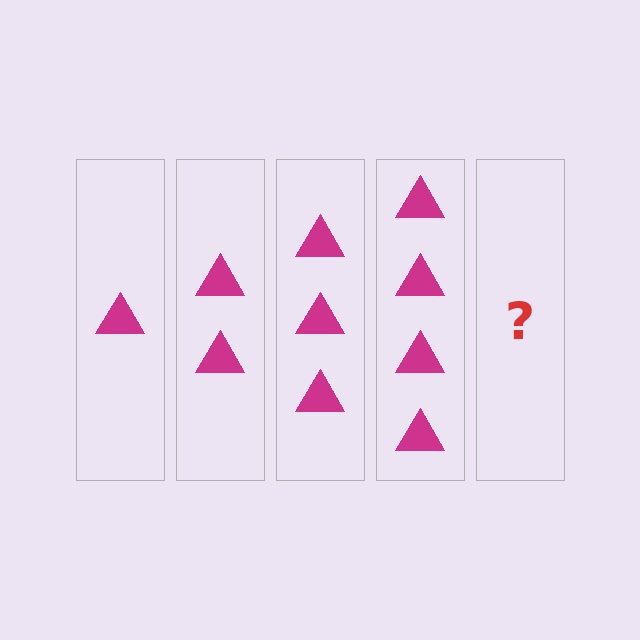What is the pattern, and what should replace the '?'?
The pattern is that each step adds one more triangle. The '?' should be 5 triangles.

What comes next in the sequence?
The next element should be 5 triangles.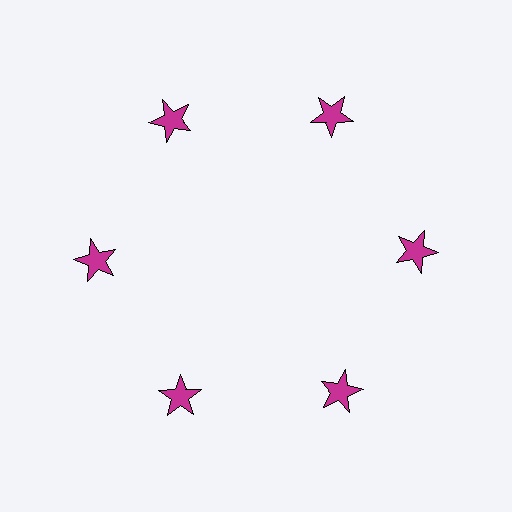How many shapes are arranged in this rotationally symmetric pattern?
There are 6 shapes, arranged in 6 groups of 1.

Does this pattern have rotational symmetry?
Yes, this pattern has 6-fold rotational symmetry. It looks the same after rotating 60 degrees around the center.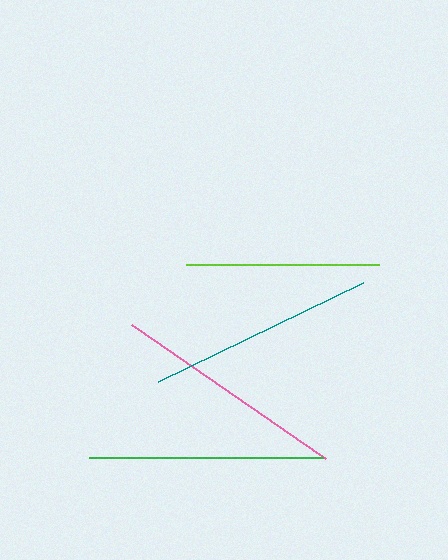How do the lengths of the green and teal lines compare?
The green and teal lines are approximately the same length.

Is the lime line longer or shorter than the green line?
The green line is longer than the lime line.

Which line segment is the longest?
The pink line is the longest at approximately 236 pixels.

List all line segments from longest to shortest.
From longest to shortest: pink, green, teal, lime.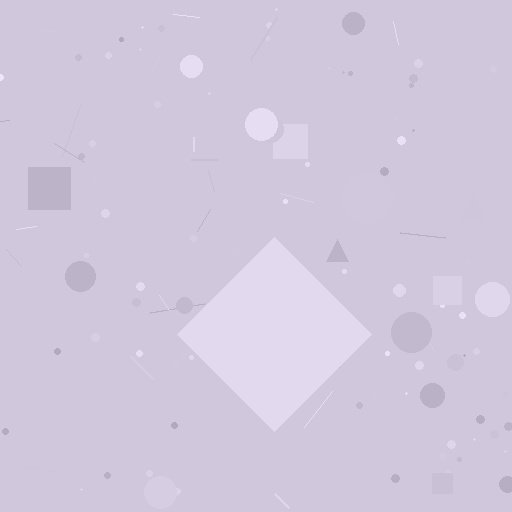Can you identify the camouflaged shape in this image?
The camouflaged shape is a diamond.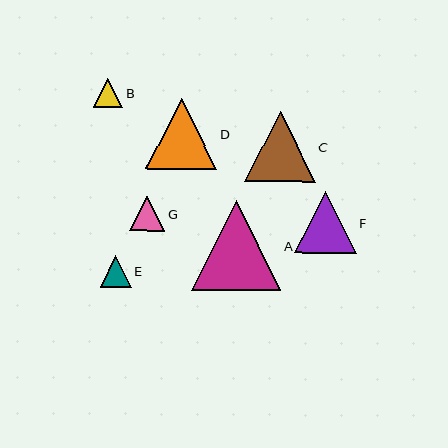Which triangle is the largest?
Triangle A is the largest with a size of approximately 89 pixels.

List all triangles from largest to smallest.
From largest to smallest: A, D, C, F, G, E, B.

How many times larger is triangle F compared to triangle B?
Triangle F is approximately 2.1 times the size of triangle B.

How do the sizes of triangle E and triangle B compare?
Triangle E and triangle B are approximately the same size.